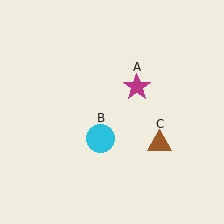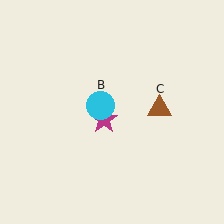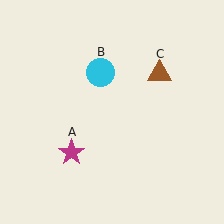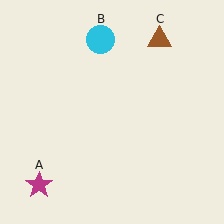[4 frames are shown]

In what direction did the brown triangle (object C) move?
The brown triangle (object C) moved up.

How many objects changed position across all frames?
3 objects changed position: magenta star (object A), cyan circle (object B), brown triangle (object C).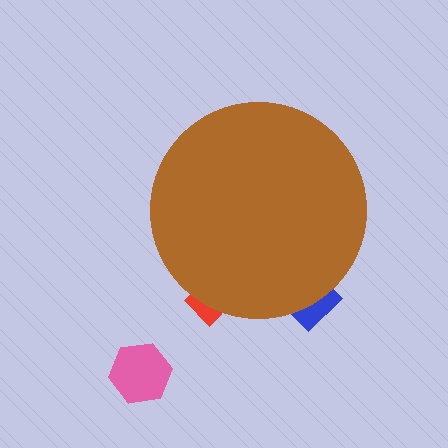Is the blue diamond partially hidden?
Yes, the blue diamond is partially hidden behind the brown circle.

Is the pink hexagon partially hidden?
No, the pink hexagon is fully visible.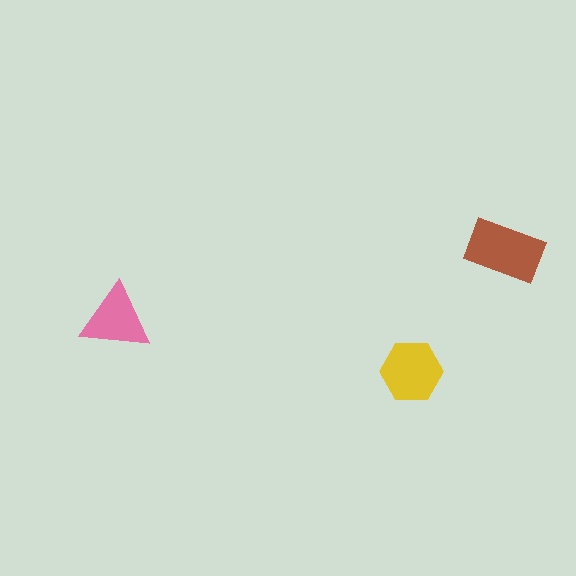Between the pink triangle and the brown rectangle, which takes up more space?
The brown rectangle.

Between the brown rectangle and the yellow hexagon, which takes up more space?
The brown rectangle.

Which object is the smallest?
The pink triangle.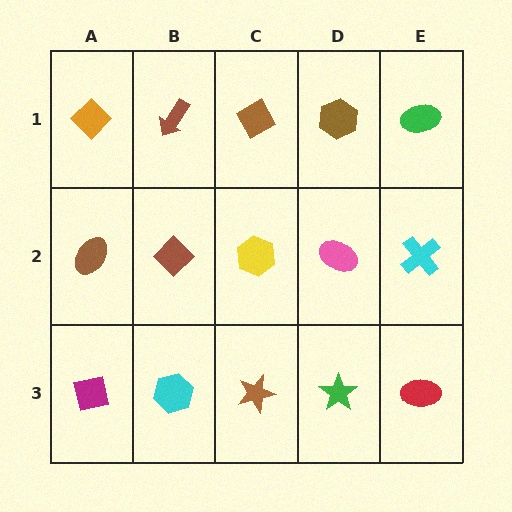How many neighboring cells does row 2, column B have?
4.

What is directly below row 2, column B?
A cyan hexagon.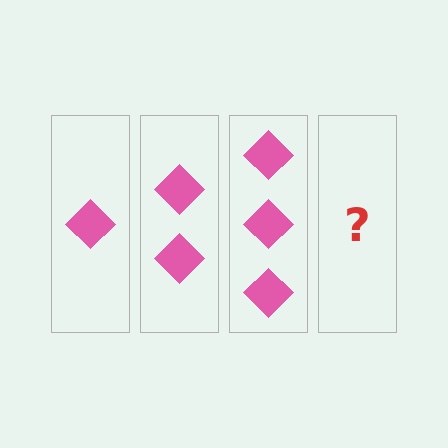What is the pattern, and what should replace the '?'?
The pattern is that each step adds one more diamond. The '?' should be 4 diamonds.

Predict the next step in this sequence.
The next step is 4 diamonds.